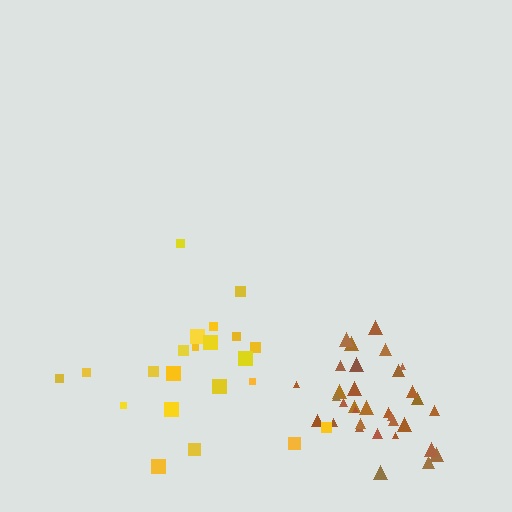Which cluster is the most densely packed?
Brown.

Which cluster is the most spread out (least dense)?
Yellow.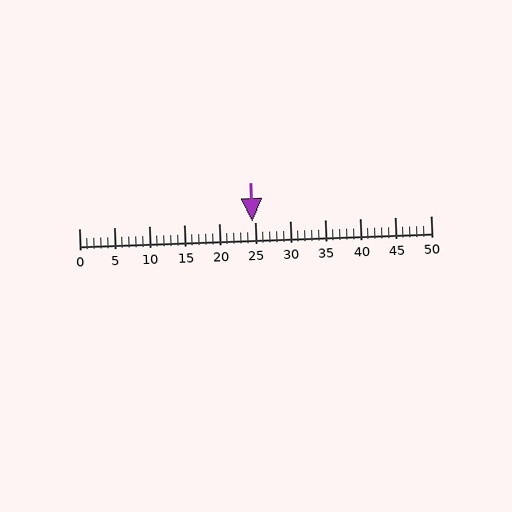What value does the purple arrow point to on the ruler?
The purple arrow points to approximately 25.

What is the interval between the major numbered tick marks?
The major tick marks are spaced 5 units apart.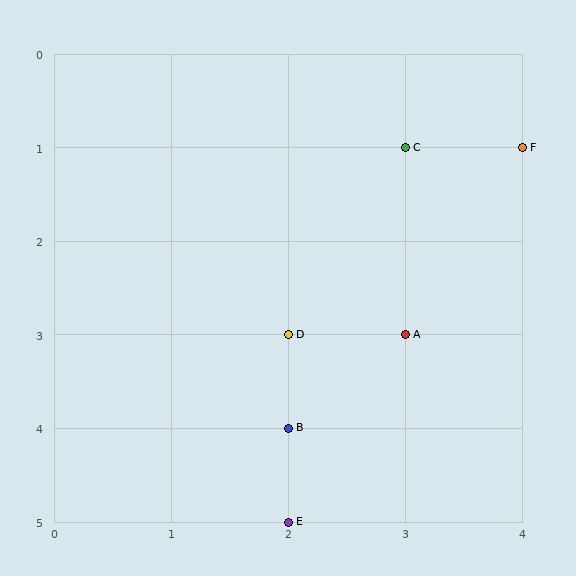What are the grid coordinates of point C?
Point C is at grid coordinates (3, 1).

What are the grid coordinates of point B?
Point B is at grid coordinates (2, 4).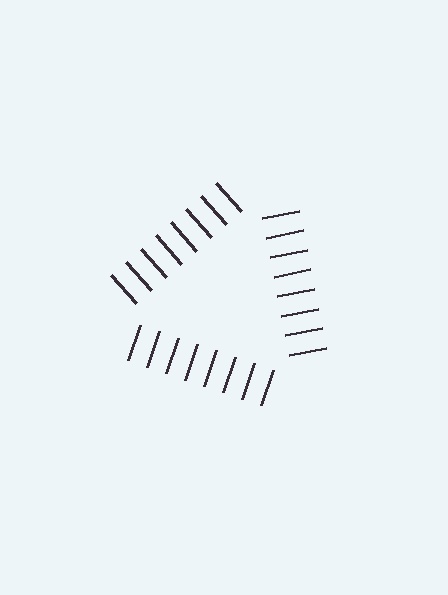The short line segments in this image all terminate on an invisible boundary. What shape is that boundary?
An illusory triangle — the line segments terminate on its edges but no continuous stroke is drawn.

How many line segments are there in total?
24 — 8 along each of the 3 edges.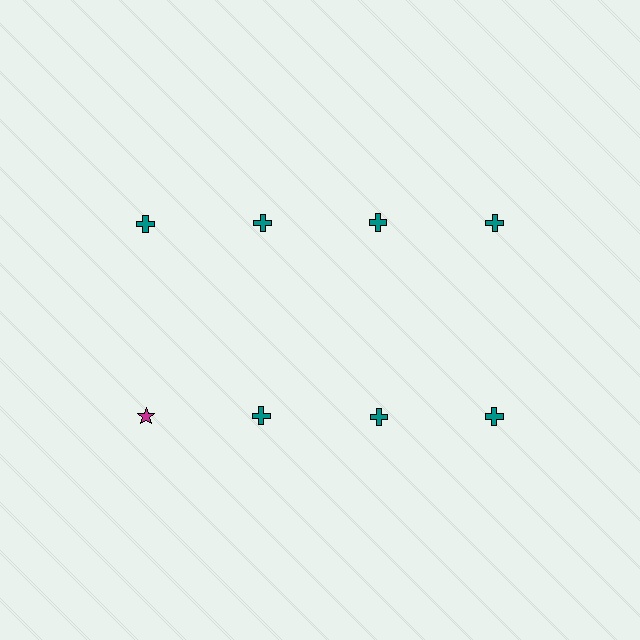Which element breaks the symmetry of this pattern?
The magenta star in the second row, leftmost column breaks the symmetry. All other shapes are teal crosses.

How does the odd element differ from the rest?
It differs in both color (magenta instead of teal) and shape (star instead of cross).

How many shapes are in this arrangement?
There are 8 shapes arranged in a grid pattern.